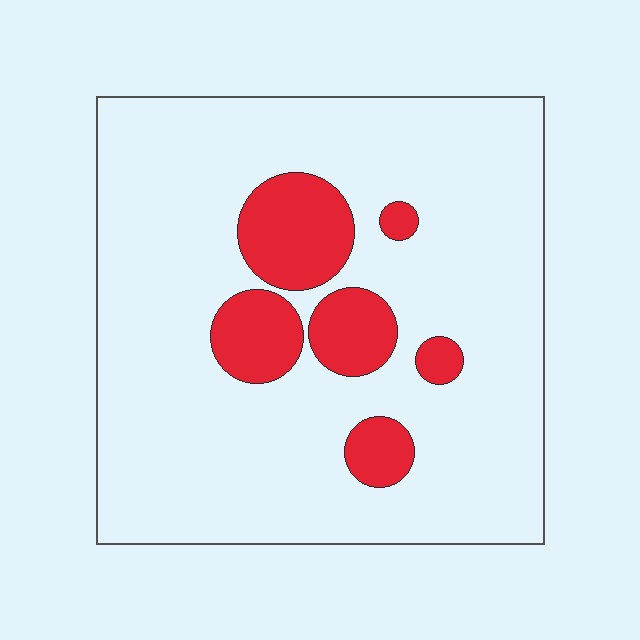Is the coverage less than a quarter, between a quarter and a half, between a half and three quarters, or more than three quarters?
Less than a quarter.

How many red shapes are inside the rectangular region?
6.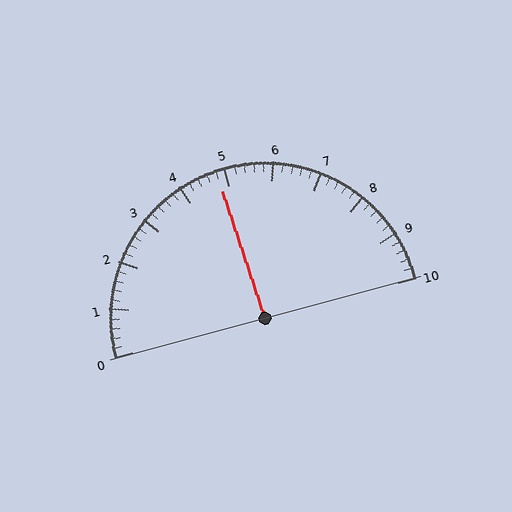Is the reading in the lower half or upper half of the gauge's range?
The reading is in the lower half of the range (0 to 10).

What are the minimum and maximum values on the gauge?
The gauge ranges from 0 to 10.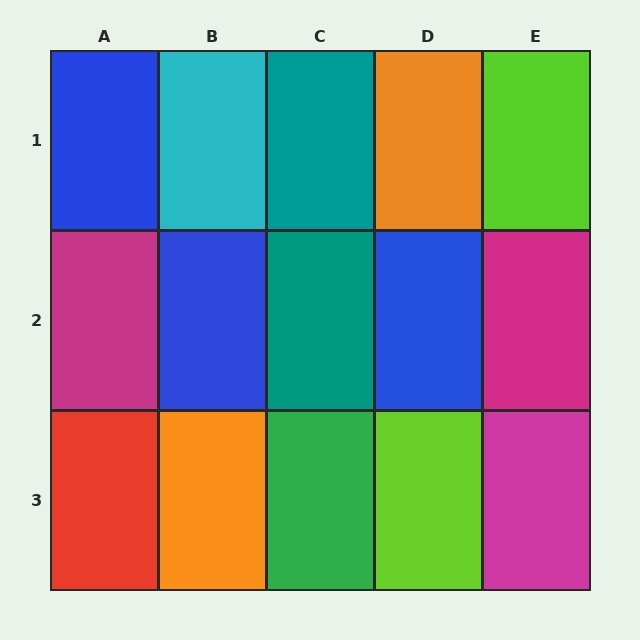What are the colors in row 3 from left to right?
Red, orange, green, lime, magenta.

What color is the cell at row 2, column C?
Teal.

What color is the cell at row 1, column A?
Blue.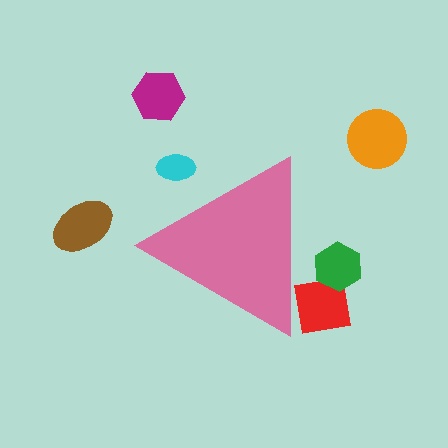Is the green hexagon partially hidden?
Yes, the green hexagon is partially hidden behind the pink triangle.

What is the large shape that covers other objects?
A pink triangle.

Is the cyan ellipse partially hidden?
Yes, the cyan ellipse is partially hidden behind the pink triangle.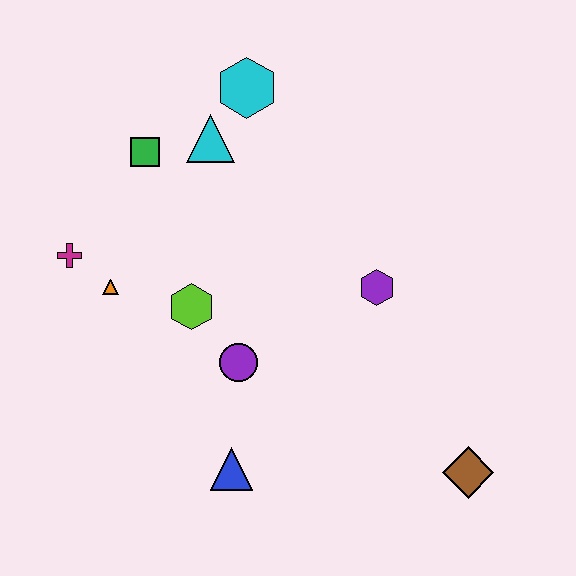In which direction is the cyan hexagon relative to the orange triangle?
The cyan hexagon is above the orange triangle.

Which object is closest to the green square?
The cyan triangle is closest to the green square.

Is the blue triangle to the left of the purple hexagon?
Yes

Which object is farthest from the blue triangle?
The cyan hexagon is farthest from the blue triangle.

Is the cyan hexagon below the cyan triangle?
No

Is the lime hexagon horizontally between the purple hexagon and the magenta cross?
Yes